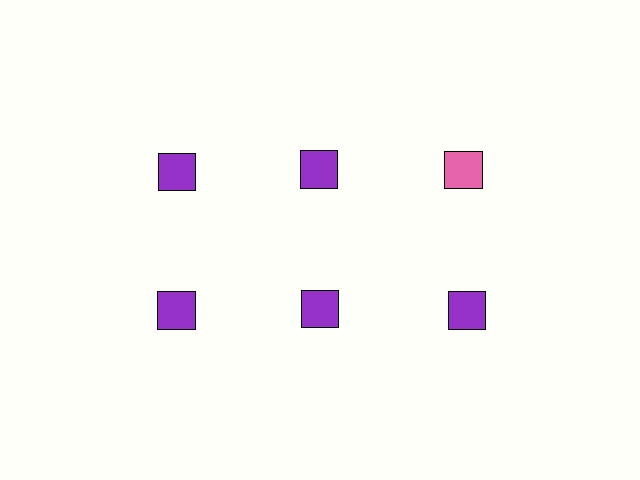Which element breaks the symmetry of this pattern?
The pink square in the top row, center column breaks the symmetry. All other shapes are purple squares.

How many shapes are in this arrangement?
There are 6 shapes arranged in a grid pattern.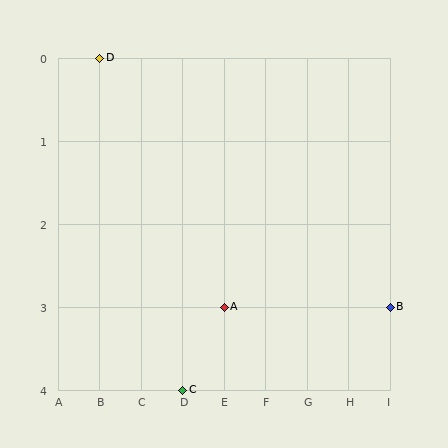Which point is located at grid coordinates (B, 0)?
Point D is at (B, 0).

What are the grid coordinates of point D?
Point D is at grid coordinates (B, 0).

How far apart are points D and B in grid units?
Points D and B are 7 columns and 3 rows apart (about 7.6 grid units diagonally).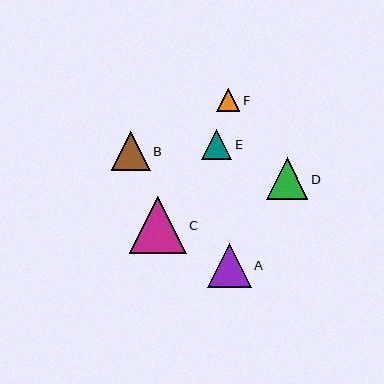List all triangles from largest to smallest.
From largest to smallest: C, A, D, B, E, F.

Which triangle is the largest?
Triangle C is the largest with a size of approximately 57 pixels.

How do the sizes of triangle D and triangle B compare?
Triangle D and triangle B are approximately the same size.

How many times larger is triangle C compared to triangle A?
Triangle C is approximately 1.3 times the size of triangle A.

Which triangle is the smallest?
Triangle F is the smallest with a size of approximately 23 pixels.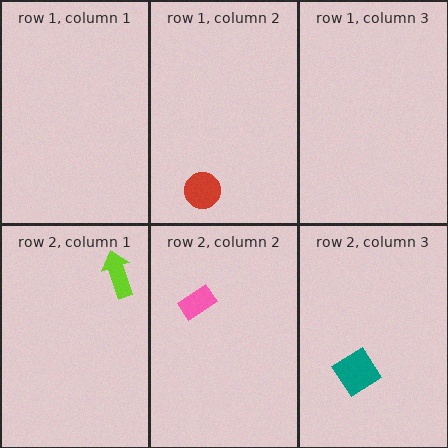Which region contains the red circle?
The row 1, column 2 region.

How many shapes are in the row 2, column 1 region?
1.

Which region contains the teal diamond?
The row 2, column 3 region.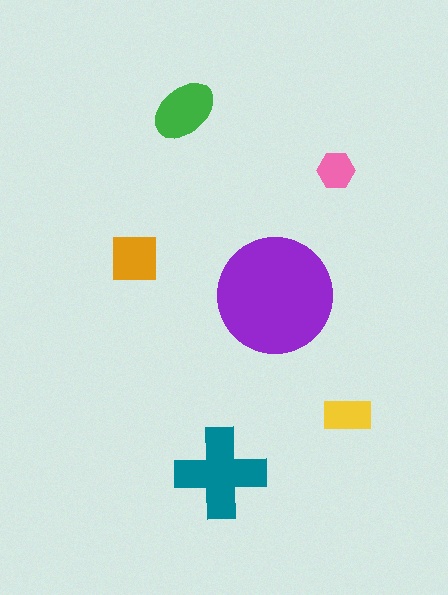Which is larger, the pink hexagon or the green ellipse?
The green ellipse.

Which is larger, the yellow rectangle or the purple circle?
The purple circle.